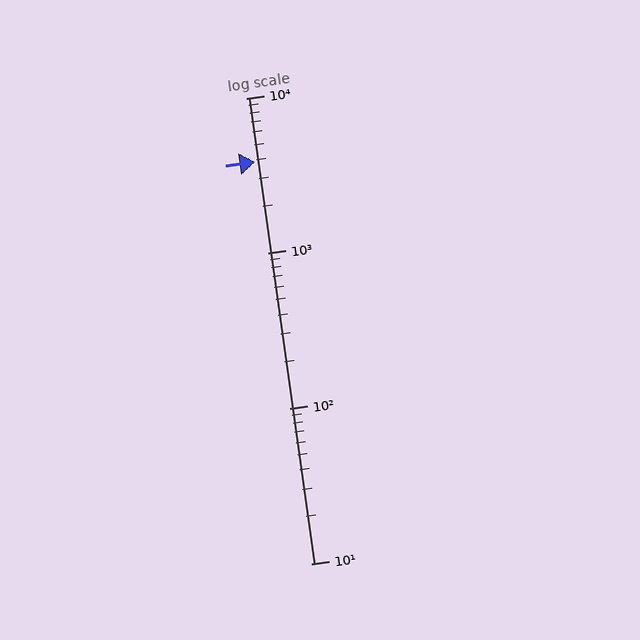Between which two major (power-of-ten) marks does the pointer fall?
The pointer is between 1000 and 10000.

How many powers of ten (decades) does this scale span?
The scale spans 3 decades, from 10 to 10000.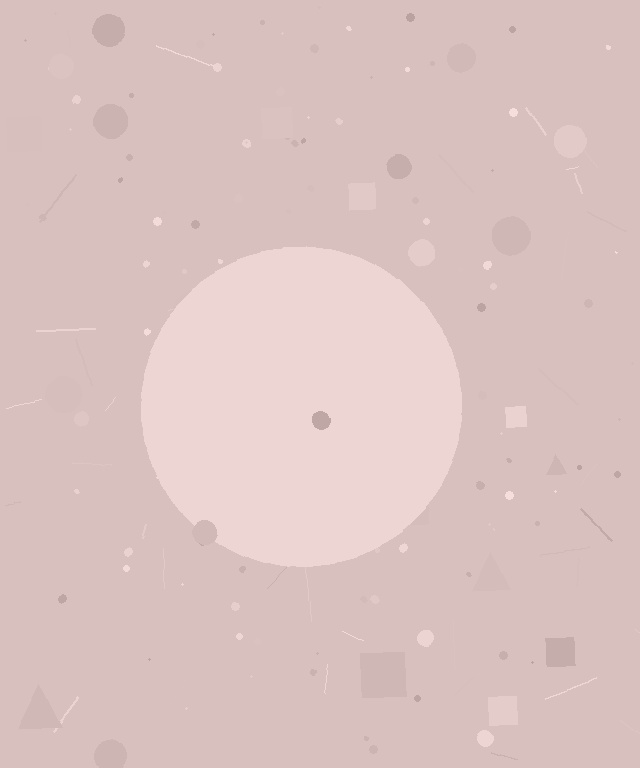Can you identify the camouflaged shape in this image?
The camouflaged shape is a circle.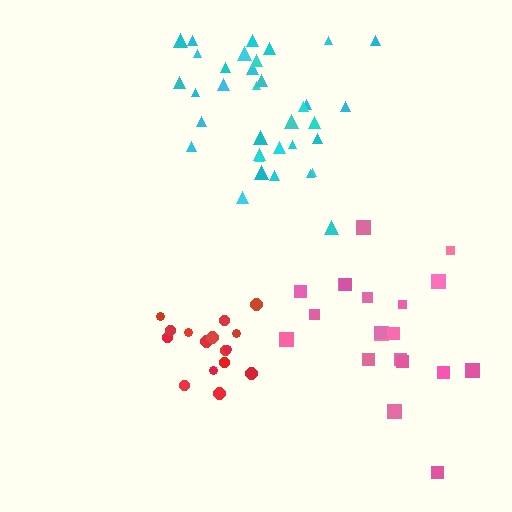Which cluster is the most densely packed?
Red.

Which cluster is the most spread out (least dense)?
Pink.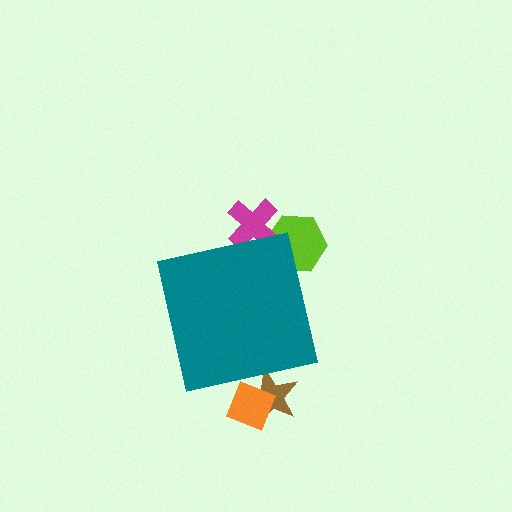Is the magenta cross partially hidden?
Yes, the magenta cross is partially hidden behind the teal square.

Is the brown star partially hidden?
Yes, the brown star is partially hidden behind the teal square.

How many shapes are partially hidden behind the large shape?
4 shapes are partially hidden.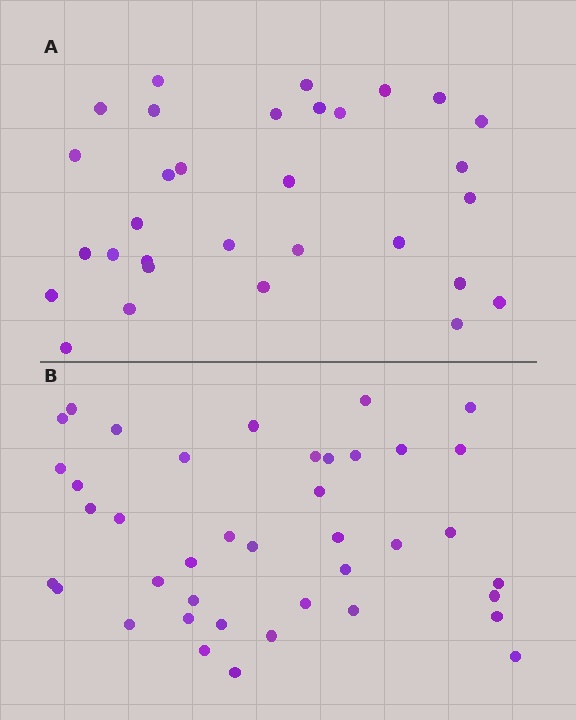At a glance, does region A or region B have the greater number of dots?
Region B (the bottom region) has more dots.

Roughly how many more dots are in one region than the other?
Region B has roughly 8 or so more dots than region A.